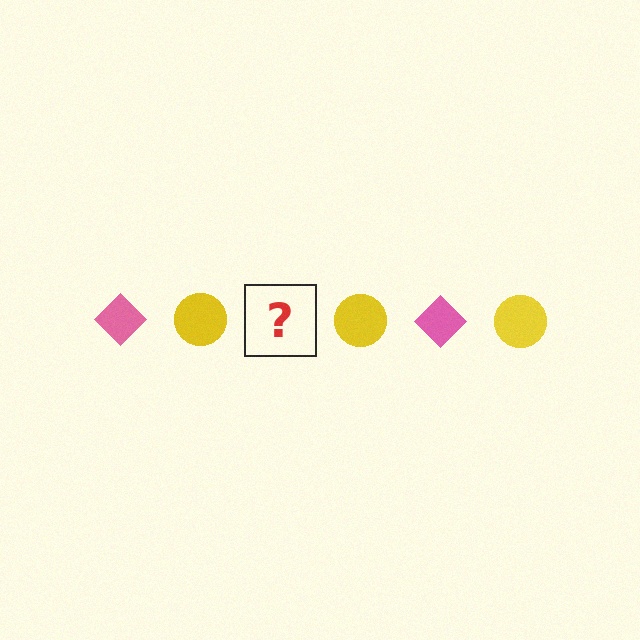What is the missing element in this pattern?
The missing element is a pink diamond.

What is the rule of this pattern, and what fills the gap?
The rule is that the pattern alternates between pink diamond and yellow circle. The gap should be filled with a pink diamond.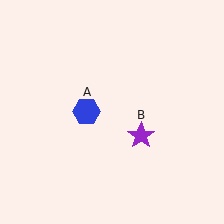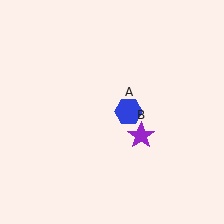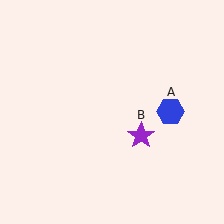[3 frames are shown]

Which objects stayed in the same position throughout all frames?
Purple star (object B) remained stationary.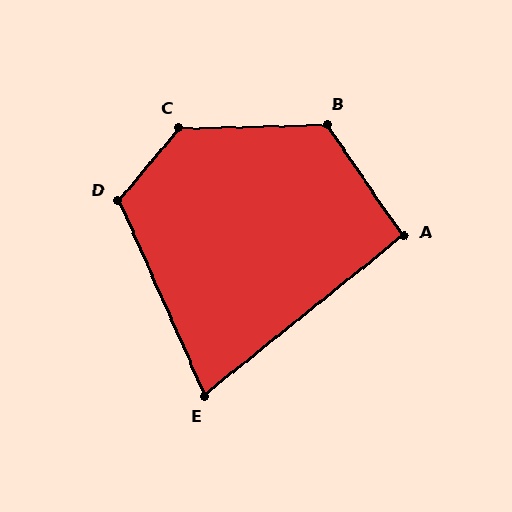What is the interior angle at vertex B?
Approximately 123 degrees (obtuse).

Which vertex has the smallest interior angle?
E, at approximately 75 degrees.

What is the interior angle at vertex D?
Approximately 116 degrees (obtuse).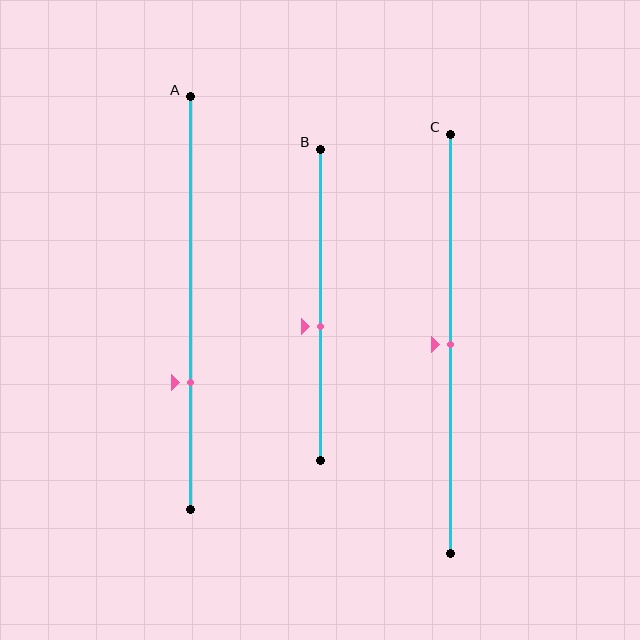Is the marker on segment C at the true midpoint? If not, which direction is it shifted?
Yes, the marker on segment C is at the true midpoint.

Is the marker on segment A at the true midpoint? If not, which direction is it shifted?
No, the marker on segment A is shifted downward by about 19% of the segment length.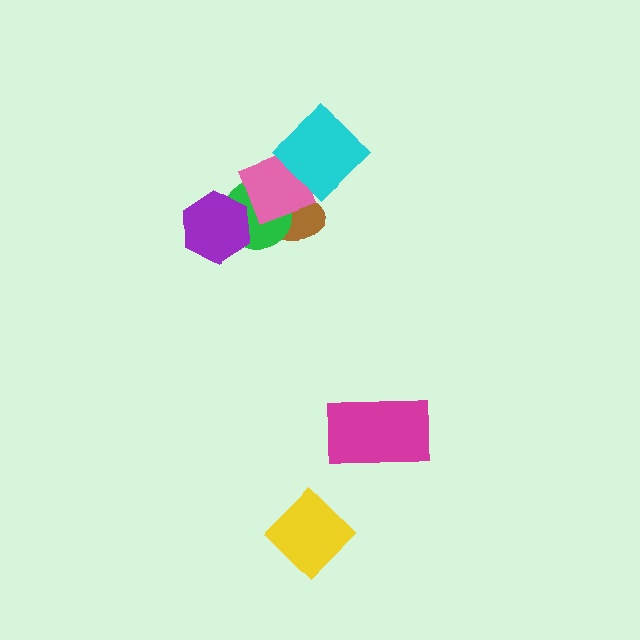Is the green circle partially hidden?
Yes, it is partially covered by another shape.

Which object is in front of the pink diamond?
The cyan diamond is in front of the pink diamond.